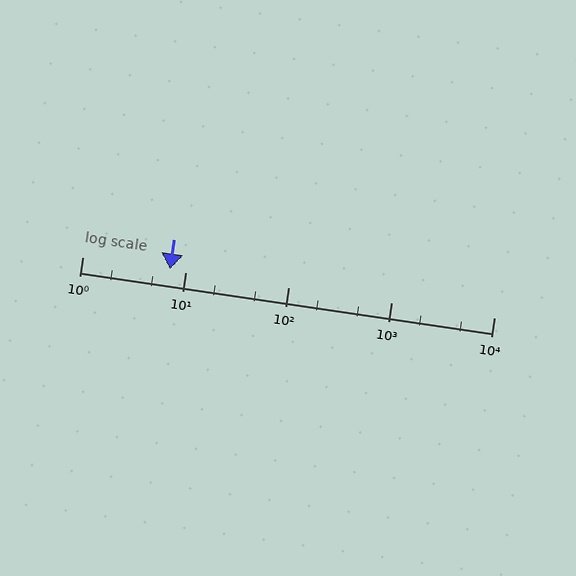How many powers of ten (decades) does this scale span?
The scale spans 4 decades, from 1 to 10000.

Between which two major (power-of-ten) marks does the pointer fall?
The pointer is between 1 and 10.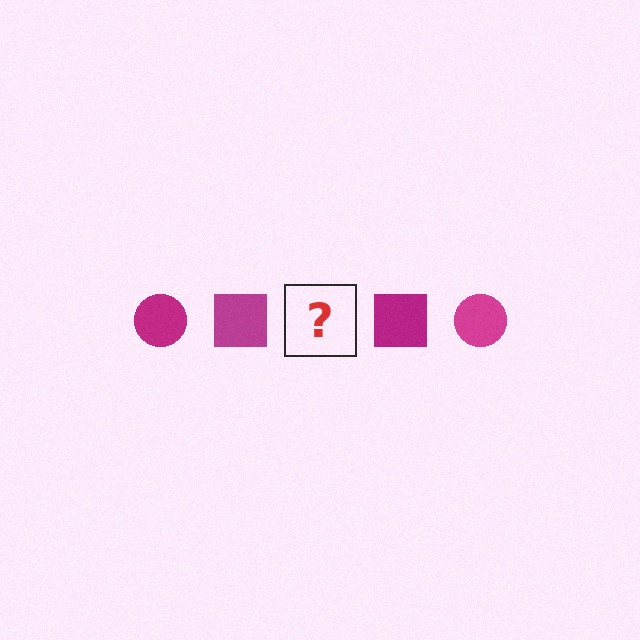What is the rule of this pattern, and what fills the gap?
The rule is that the pattern cycles through circle, square shapes in magenta. The gap should be filled with a magenta circle.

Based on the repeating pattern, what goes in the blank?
The blank should be a magenta circle.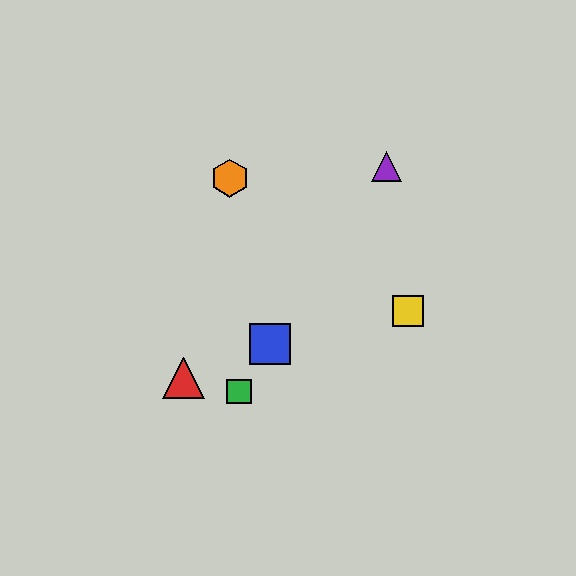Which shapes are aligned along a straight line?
The blue square, the green square, the purple triangle are aligned along a straight line.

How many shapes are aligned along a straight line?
3 shapes (the blue square, the green square, the purple triangle) are aligned along a straight line.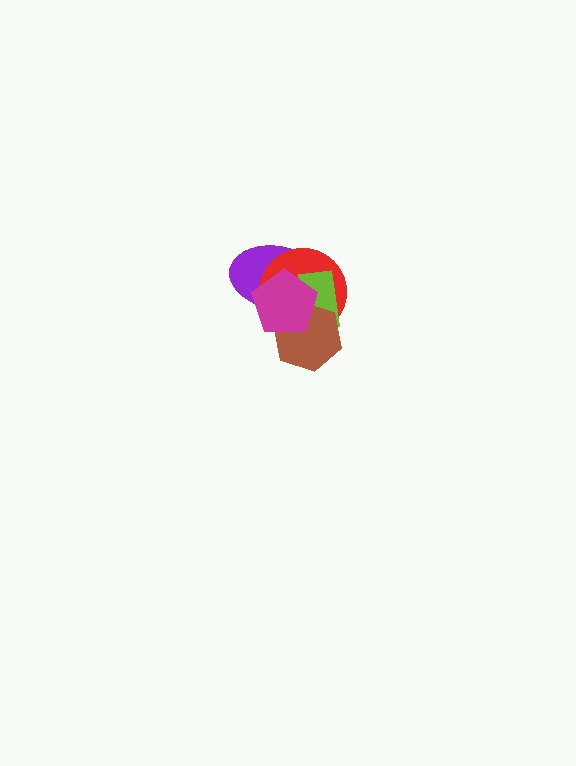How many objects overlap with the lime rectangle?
4 objects overlap with the lime rectangle.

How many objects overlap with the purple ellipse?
4 objects overlap with the purple ellipse.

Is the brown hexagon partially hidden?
Yes, it is partially covered by another shape.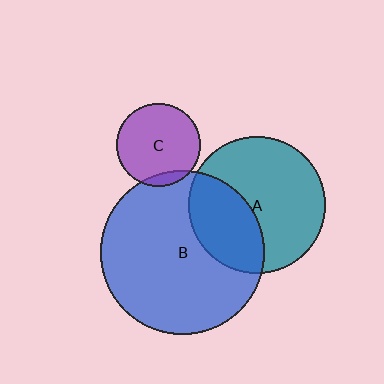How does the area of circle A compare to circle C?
Approximately 2.7 times.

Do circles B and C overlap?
Yes.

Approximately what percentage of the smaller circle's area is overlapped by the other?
Approximately 10%.